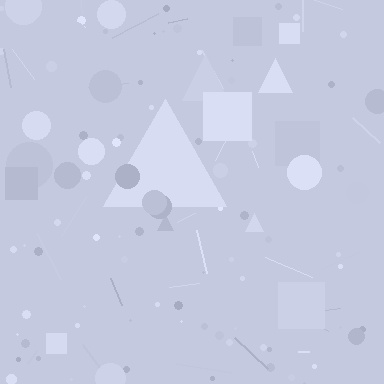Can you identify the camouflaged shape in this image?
The camouflaged shape is a triangle.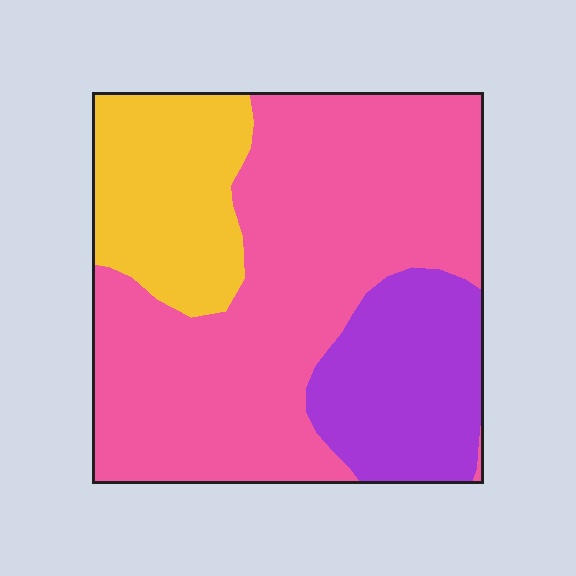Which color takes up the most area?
Pink, at roughly 60%.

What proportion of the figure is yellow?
Yellow takes up between a sixth and a third of the figure.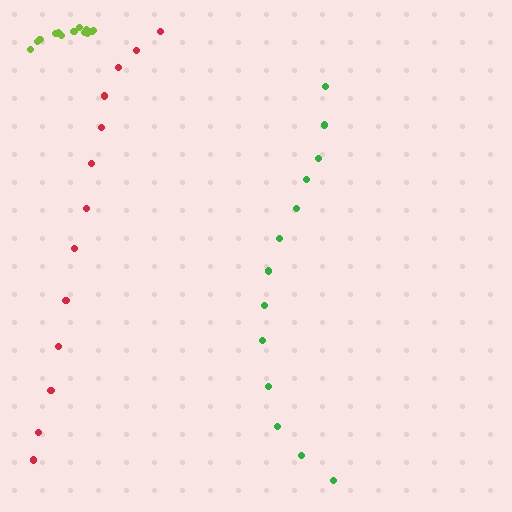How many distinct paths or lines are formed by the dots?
There are 3 distinct paths.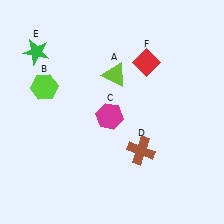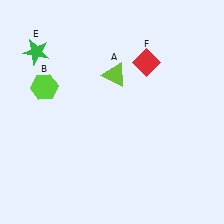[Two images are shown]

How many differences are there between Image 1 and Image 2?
There are 2 differences between the two images.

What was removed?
The magenta hexagon (C), the brown cross (D) were removed in Image 2.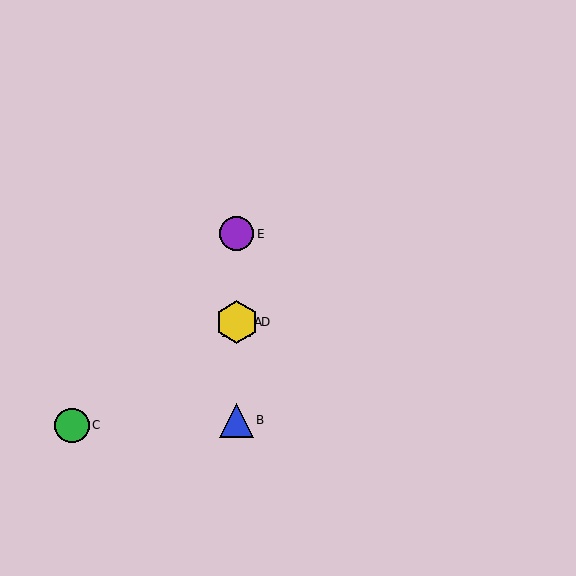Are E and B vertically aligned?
Yes, both are at x≈237.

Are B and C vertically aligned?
No, B is at x≈237 and C is at x≈72.